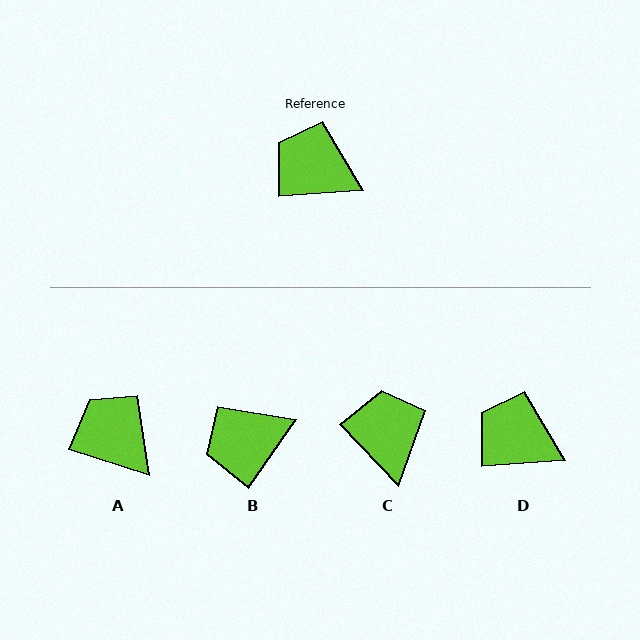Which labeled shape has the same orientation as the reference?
D.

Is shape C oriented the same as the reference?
No, it is off by about 51 degrees.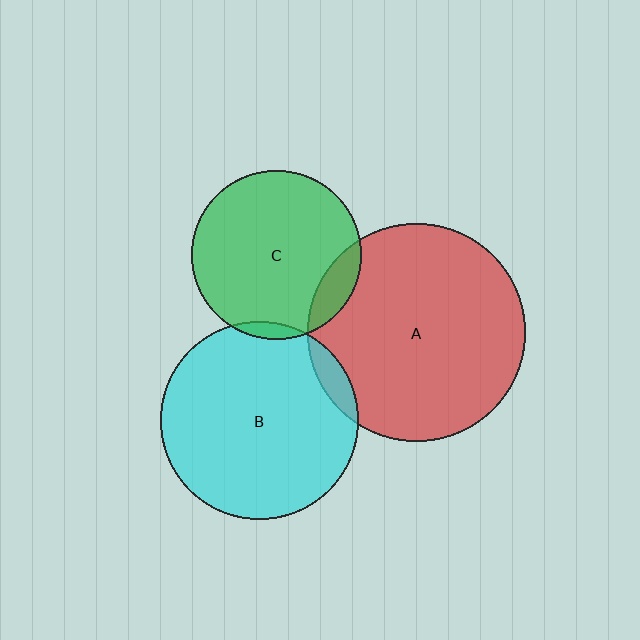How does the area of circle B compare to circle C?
Approximately 1.4 times.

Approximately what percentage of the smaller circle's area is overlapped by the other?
Approximately 5%.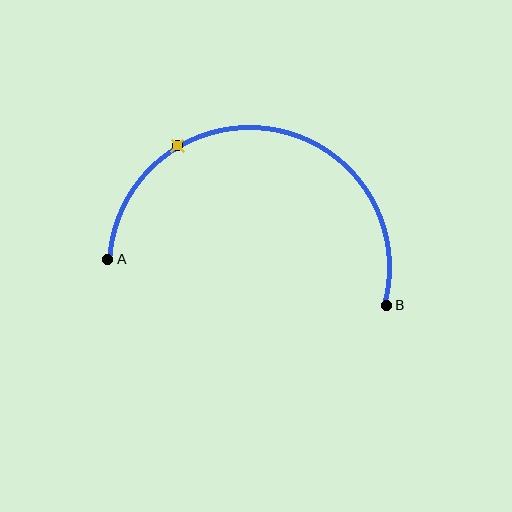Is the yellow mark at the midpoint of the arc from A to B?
No. The yellow mark lies on the arc but is closer to endpoint A. The arc midpoint would be at the point on the curve equidistant along the arc from both A and B.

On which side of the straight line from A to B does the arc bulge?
The arc bulges above the straight line connecting A and B.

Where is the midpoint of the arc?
The arc midpoint is the point on the curve farthest from the straight line joining A and B. It sits above that line.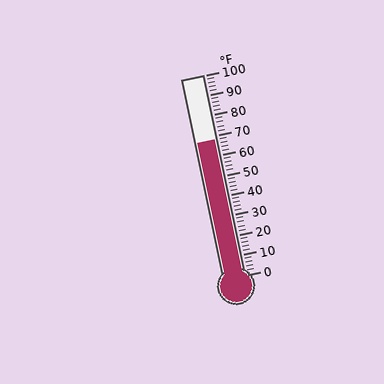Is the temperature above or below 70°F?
The temperature is below 70°F.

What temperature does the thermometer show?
The thermometer shows approximately 68°F.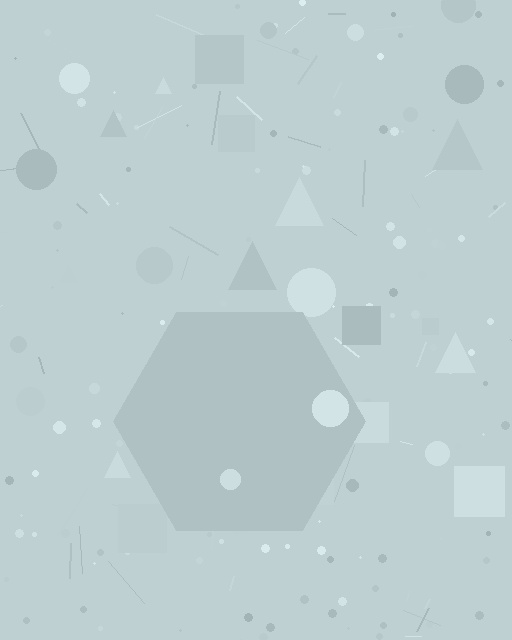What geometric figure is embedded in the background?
A hexagon is embedded in the background.